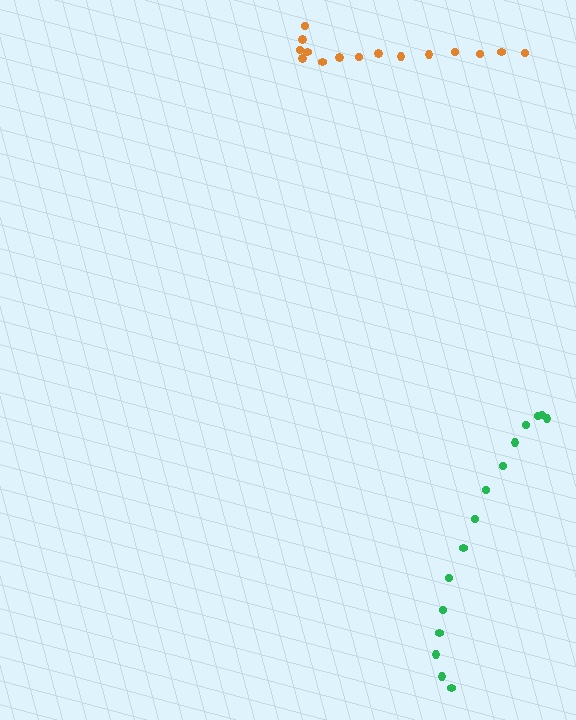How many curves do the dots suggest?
There are 2 distinct paths.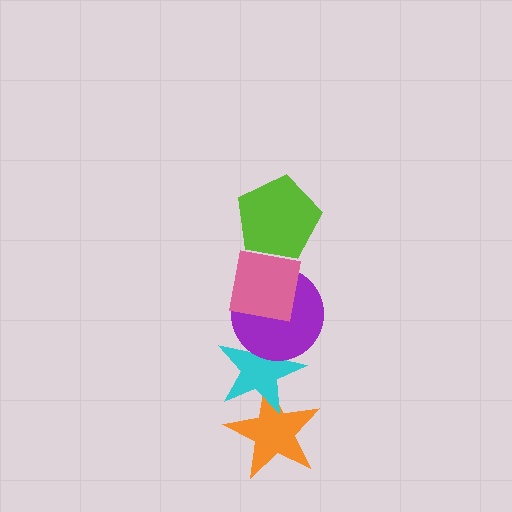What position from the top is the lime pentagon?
The lime pentagon is 1st from the top.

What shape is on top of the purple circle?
The pink square is on top of the purple circle.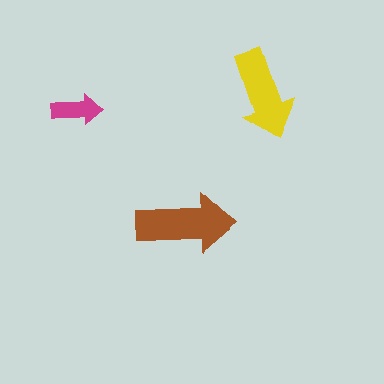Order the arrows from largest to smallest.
the brown one, the yellow one, the magenta one.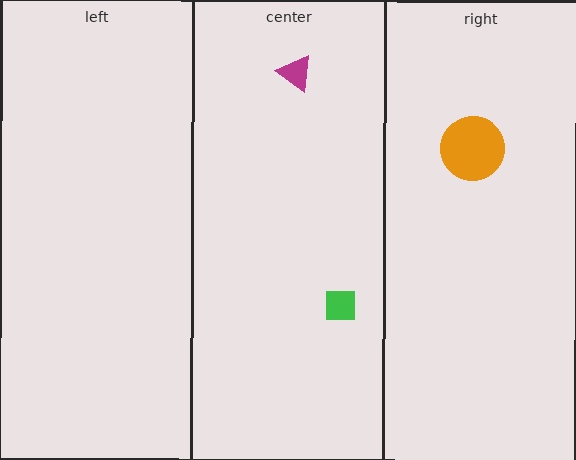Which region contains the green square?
The center region.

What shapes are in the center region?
The green square, the magenta triangle.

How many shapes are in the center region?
2.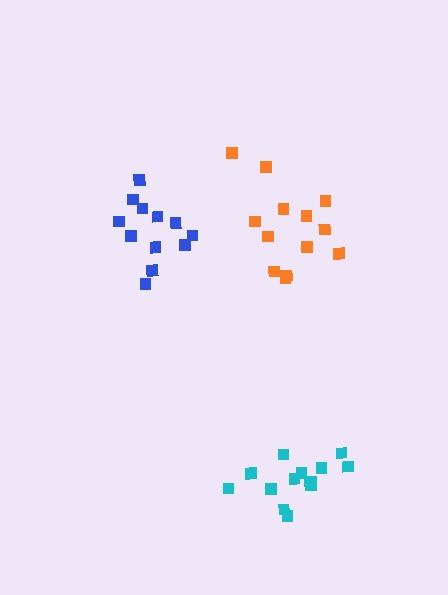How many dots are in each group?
Group 1: 14 dots, Group 2: 12 dots, Group 3: 13 dots (39 total).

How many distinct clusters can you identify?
There are 3 distinct clusters.